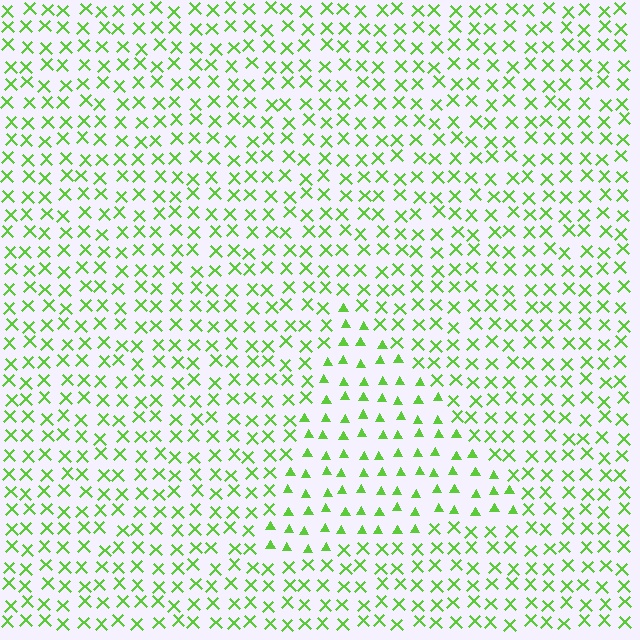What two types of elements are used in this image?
The image uses triangles inside the triangle region and X marks outside it.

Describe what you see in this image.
The image is filled with small lime elements arranged in a uniform grid. A triangle-shaped region contains triangles, while the surrounding area contains X marks. The boundary is defined purely by the change in element shape.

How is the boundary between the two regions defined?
The boundary is defined by a change in element shape: triangles inside vs. X marks outside. All elements share the same color and spacing.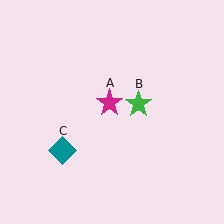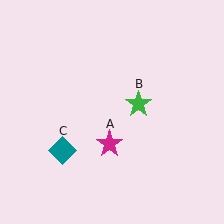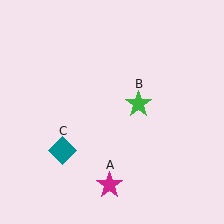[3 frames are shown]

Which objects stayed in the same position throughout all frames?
Green star (object B) and teal diamond (object C) remained stationary.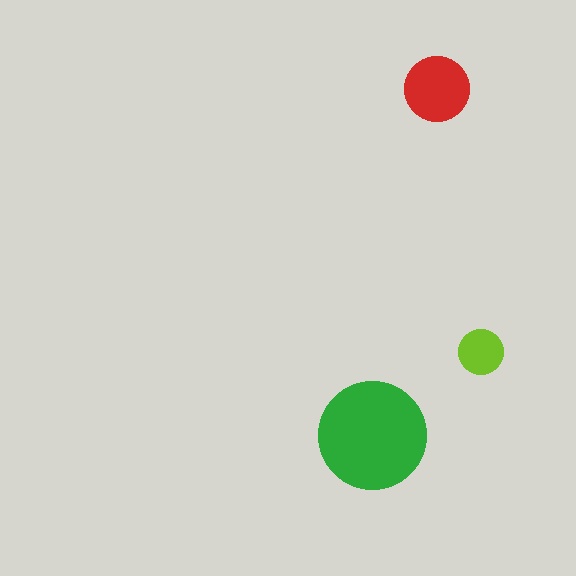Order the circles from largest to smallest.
the green one, the red one, the lime one.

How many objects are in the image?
There are 3 objects in the image.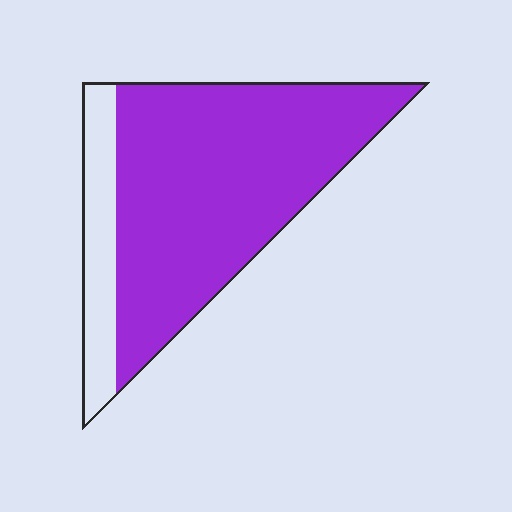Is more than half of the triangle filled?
Yes.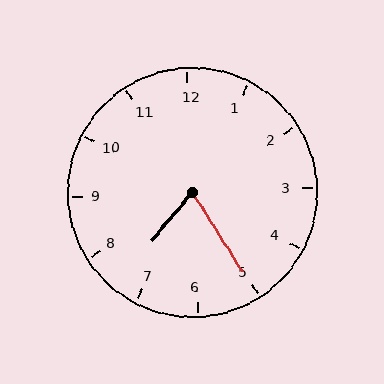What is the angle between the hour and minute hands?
Approximately 72 degrees.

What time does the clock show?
7:25.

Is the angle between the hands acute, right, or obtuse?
It is acute.